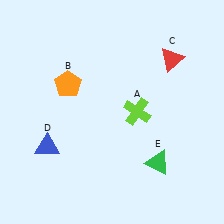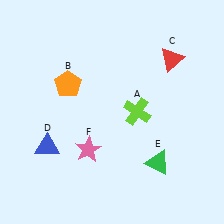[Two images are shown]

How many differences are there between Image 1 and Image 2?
There is 1 difference between the two images.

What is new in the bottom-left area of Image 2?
A pink star (F) was added in the bottom-left area of Image 2.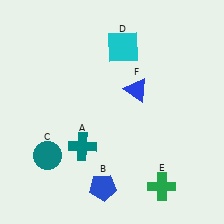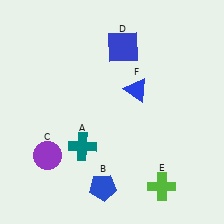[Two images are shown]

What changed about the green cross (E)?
In Image 1, E is green. In Image 2, it changed to lime.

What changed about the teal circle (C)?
In Image 1, C is teal. In Image 2, it changed to purple.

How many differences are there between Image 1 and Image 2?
There are 3 differences between the two images.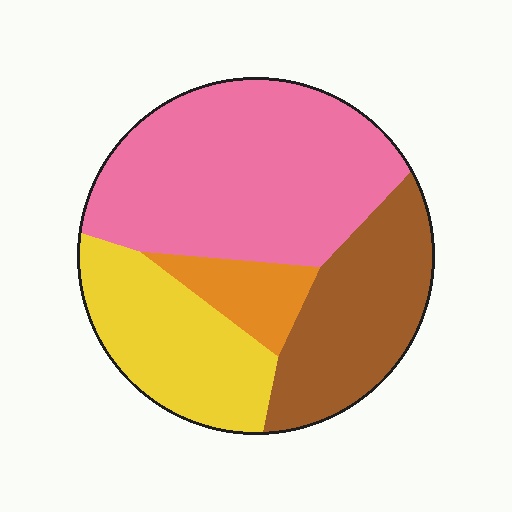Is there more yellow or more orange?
Yellow.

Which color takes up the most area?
Pink, at roughly 45%.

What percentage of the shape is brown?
Brown covers around 25% of the shape.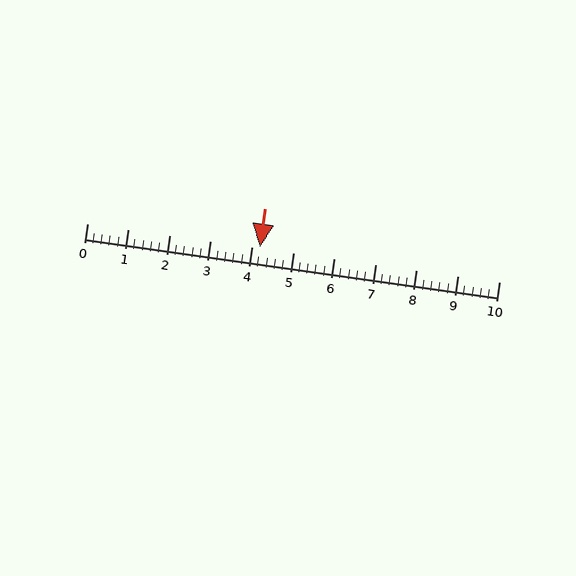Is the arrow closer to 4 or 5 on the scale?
The arrow is closer to 4.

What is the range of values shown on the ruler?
The ruler shows values from 0 to 10.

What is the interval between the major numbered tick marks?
The major tick marks are spaced 1 units apart.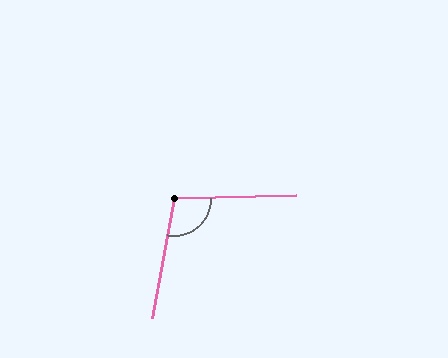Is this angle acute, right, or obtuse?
It is obtuse.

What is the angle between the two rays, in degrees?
Approximately 102 degrees.